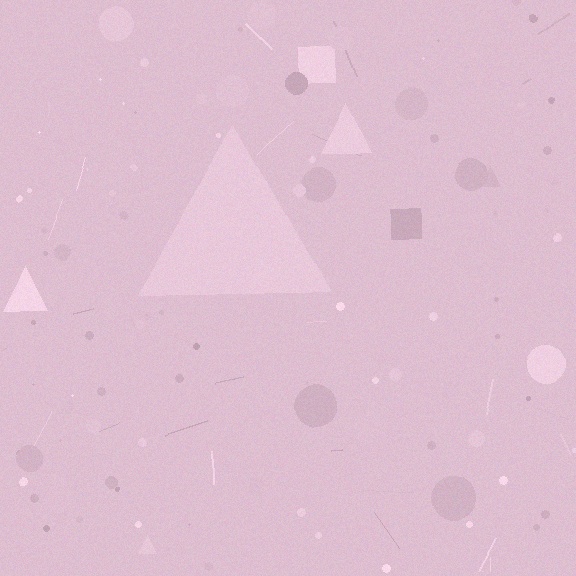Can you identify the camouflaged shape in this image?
The camouflaged shape is a triangle.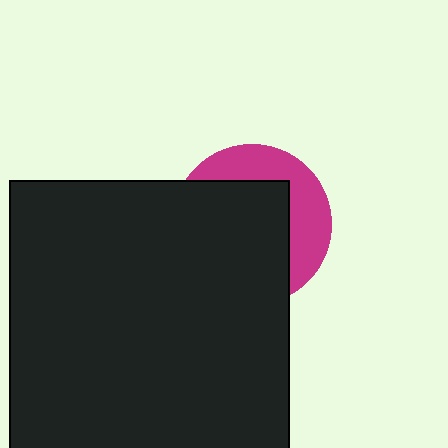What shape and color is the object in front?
The object in front is a black square.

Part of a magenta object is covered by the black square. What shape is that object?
It is a circle.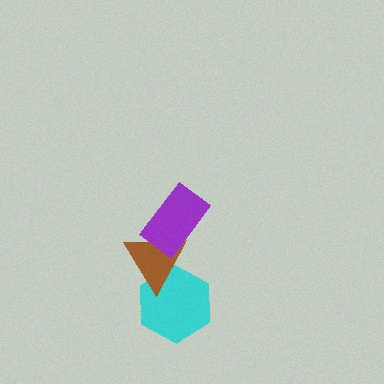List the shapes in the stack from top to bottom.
From top to bottom: the purple rectangle, the brown triangle, the cyan hexagon.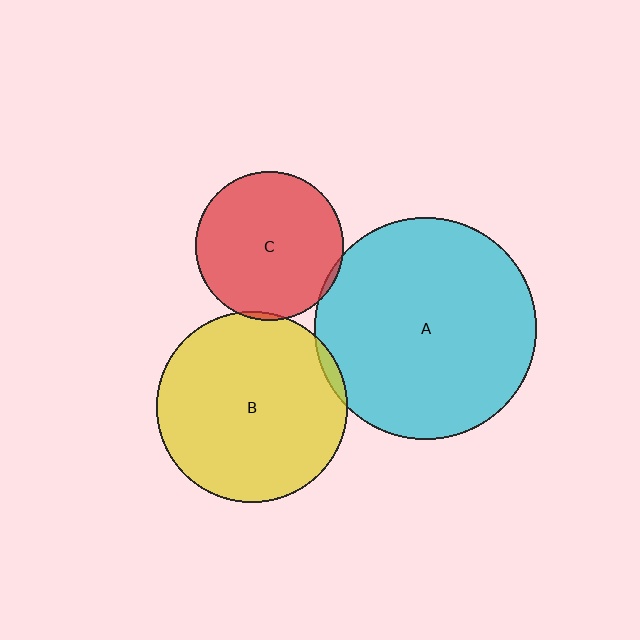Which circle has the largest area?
Circle A (cyan).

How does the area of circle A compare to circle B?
Approximately 1.3 times.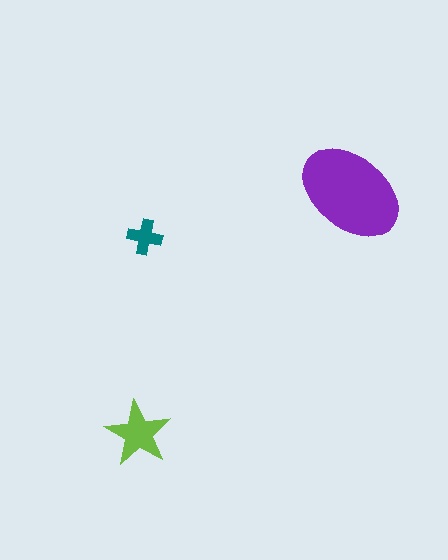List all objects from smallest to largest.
The teal cross, the lime star, the purple ellipse.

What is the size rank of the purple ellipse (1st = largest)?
1st.